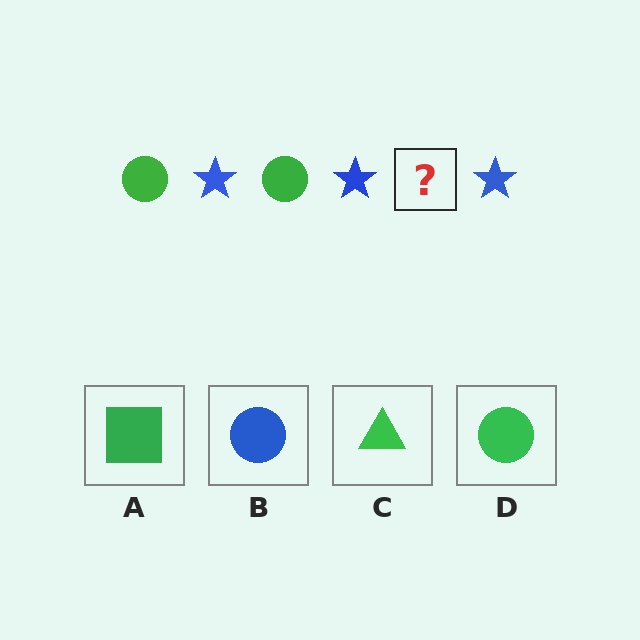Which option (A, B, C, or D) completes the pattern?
D.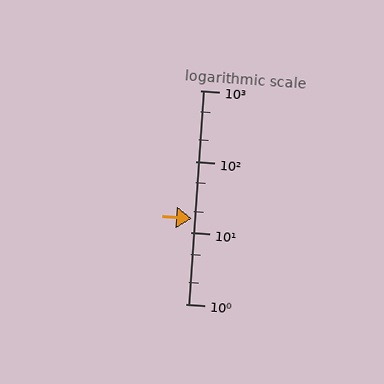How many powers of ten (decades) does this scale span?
The scale spans 3 decades, from 1 to 1000.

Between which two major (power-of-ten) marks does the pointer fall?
The pointer is between 10 and 100.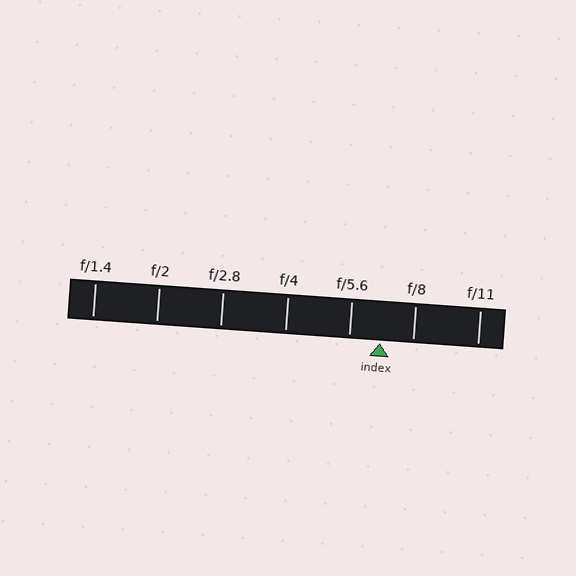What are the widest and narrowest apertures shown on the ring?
The widest aperture shown is f/1.4 and the narrowest is f/11.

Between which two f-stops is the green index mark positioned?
The index mark is between f/5.6 and f/8.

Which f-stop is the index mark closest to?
The index mark is closest to f/5.6.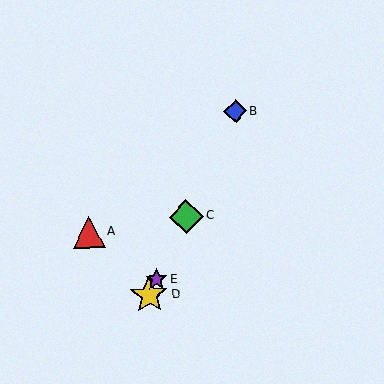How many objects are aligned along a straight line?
4 objects (B, C, D, E) are aligned along a straight line.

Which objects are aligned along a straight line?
Objects B, C, D, E are aligned along a straight line.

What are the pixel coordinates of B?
Object B is at (235, 111).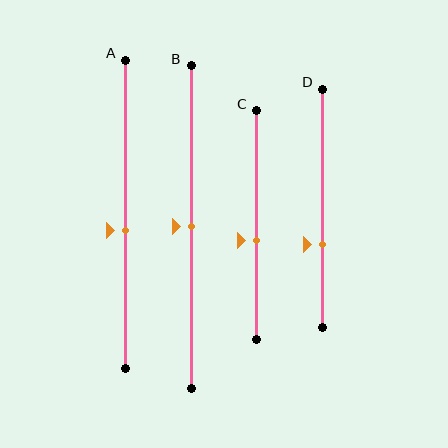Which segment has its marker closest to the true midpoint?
Segment B has its marker closest to the true midpoint.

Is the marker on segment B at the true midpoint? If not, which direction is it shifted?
Yes, the marker on segment B is at the true midpoint.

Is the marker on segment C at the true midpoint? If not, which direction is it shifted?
No, the marker on segment C is shifted downward by about 7% of the segment length.